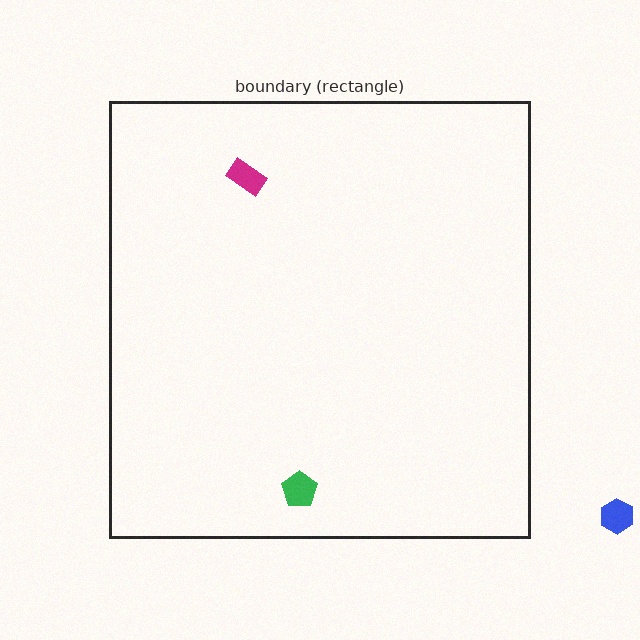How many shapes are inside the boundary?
2 inside, 1 outside.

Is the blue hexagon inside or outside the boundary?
Outside.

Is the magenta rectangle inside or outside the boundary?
Inside.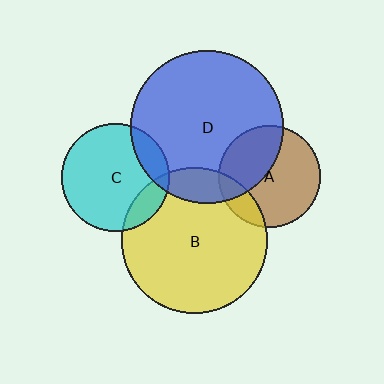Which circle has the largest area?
Circle D (blue).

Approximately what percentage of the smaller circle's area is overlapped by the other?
Approximately 40%.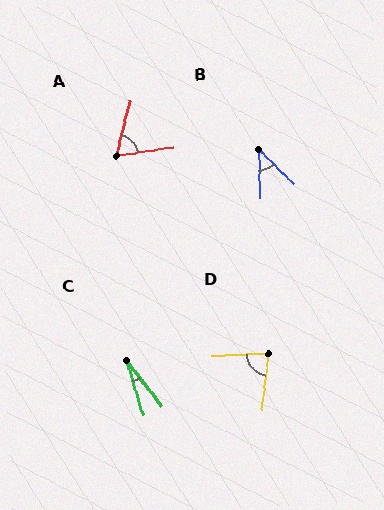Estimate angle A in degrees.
Approximately 68 degrees.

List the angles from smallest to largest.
C (21°), B (44°), A (68°), D (81°).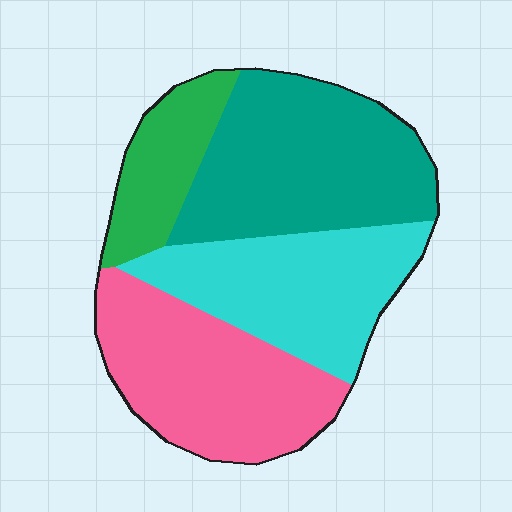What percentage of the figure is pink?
Pink takes up about one quarter (1/4) of the figure.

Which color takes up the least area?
Green, at roughly 15%.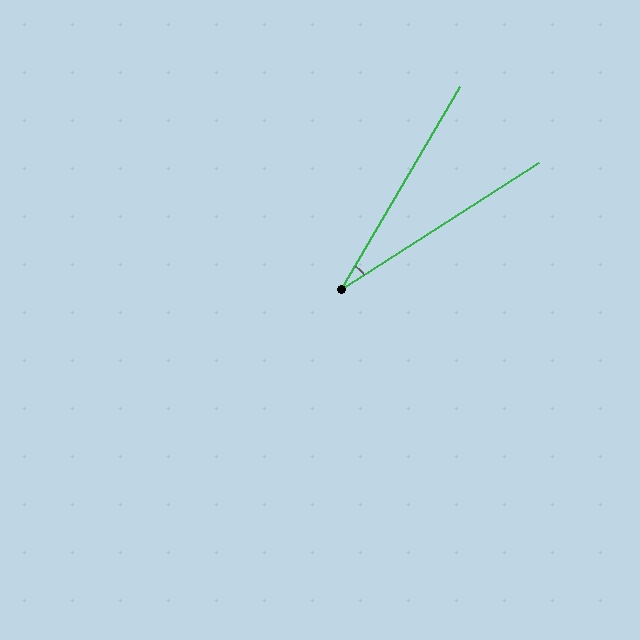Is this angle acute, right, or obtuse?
It is acute.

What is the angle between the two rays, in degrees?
Approximately 27 degrees.